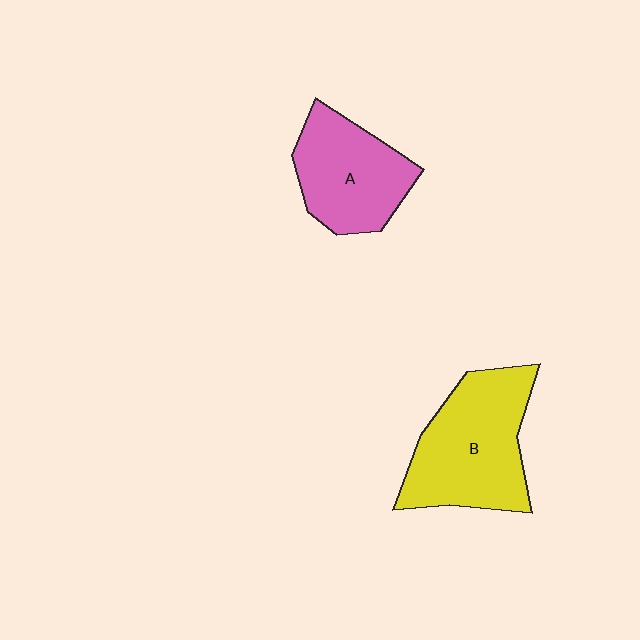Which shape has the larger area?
Shape B (yellow).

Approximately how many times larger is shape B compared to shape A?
Approximately 1.3 times.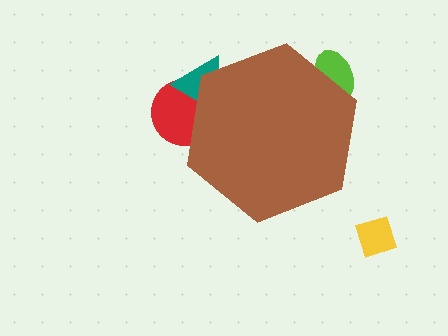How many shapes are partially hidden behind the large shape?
3 shapes are partially hidden.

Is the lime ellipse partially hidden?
Yes, the lime ellipse is partially hidden behind the brown hexagon.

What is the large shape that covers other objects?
A brown hexagon.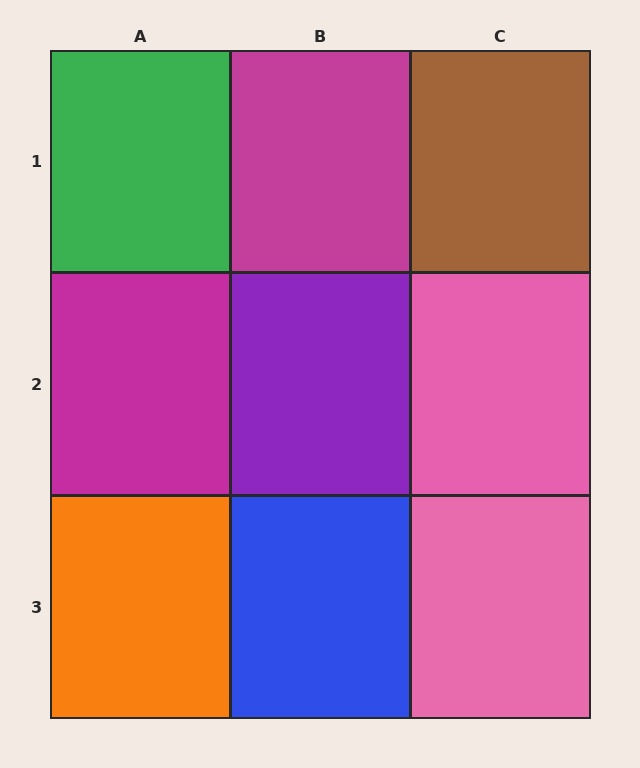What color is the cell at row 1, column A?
Green.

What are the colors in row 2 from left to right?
Magenta, purple, pink.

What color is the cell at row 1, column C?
Brown.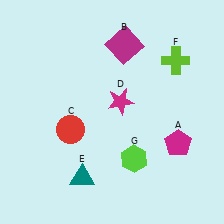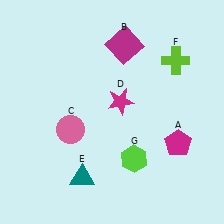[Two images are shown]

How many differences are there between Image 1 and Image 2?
There is 1 difference between the two images.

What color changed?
The circle (C) changed from red in Image 1 to pink in Image 2.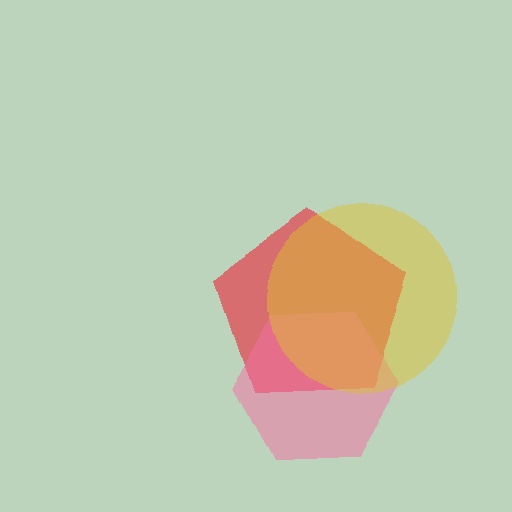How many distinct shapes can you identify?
There are 3 distinct shapes: a red pentagon, a pink hexagon, a yellow circle.